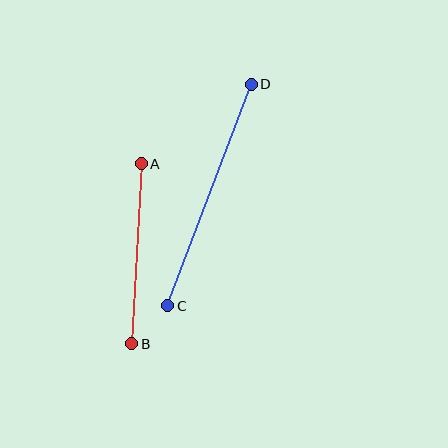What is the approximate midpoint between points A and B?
The midpoint is at approximately (137, 254) pixels.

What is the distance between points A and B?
The distance is approximately 180 pixels.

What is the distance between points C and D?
The distance is approximately 237 pixels.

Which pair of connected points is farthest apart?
Points C and D are farthest apart.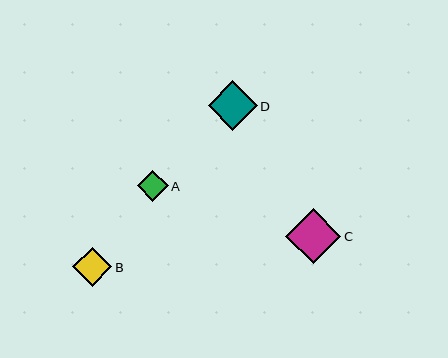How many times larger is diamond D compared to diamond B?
Diamond D is approximately 1.3 times the size of diamond B.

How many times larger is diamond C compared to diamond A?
Diamond C is approximately 1.8 times the size of diamond A.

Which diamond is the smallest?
Diamond A is the smallest with a size of approximately 30 pixels.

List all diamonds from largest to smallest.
From largest to smallest: C, D, B, A.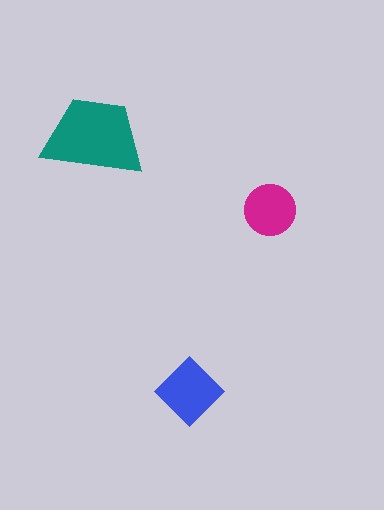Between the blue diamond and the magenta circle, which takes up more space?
The blue diamond.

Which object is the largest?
The teal trapezoid.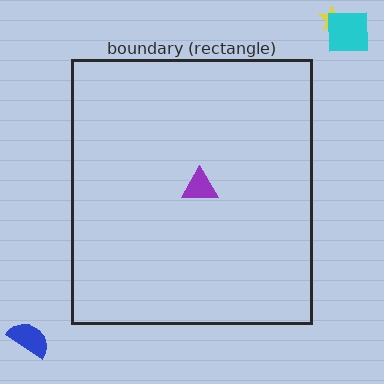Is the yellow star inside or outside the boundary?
Outside.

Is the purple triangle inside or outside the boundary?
Inside.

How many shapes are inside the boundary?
1 inside, 4 outside.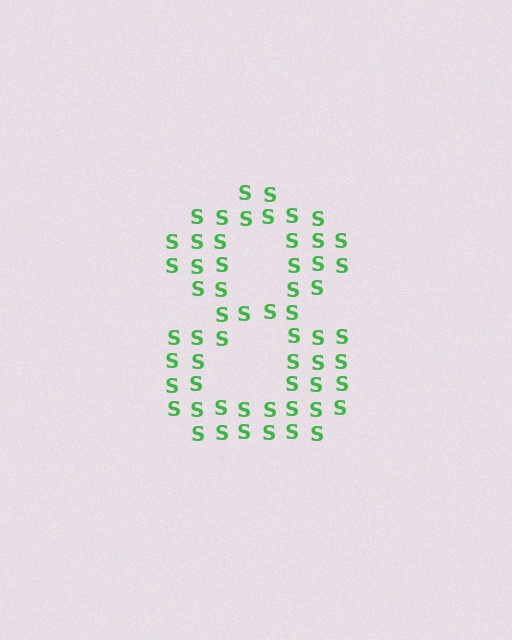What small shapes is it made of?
It is made of small letter S's.